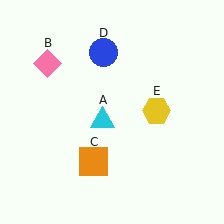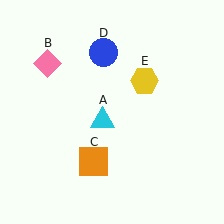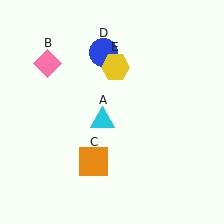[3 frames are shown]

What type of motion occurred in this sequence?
The yellow hexagon (object E) rotated counterclockwise around the center of the scene.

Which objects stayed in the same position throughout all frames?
Cyan triangle (object A) and pink diamond (object B) and orange square (object C) and blue circle (object D) remained stationary.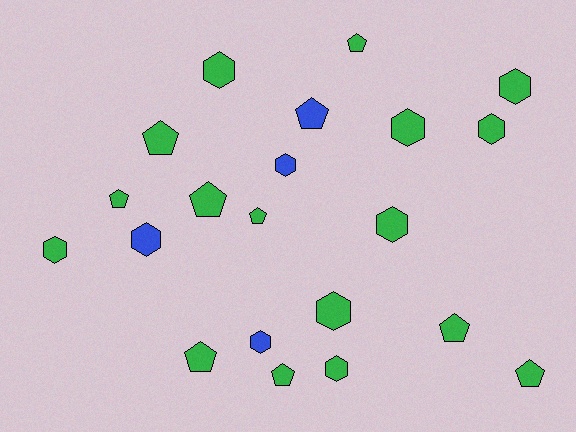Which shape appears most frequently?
Hexagon, with 11 objects.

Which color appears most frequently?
Green, with 17 objects.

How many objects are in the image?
There are 21 objects.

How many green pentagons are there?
There are 9 green pentagons.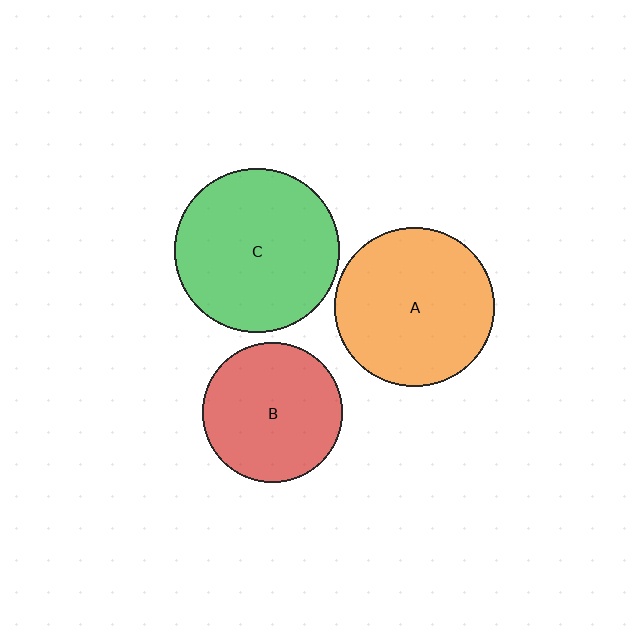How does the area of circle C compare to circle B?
Approximately 1.4 times.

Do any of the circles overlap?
No, none of the circles overlap.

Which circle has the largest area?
Circle C (green).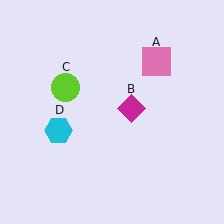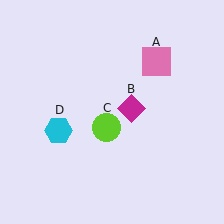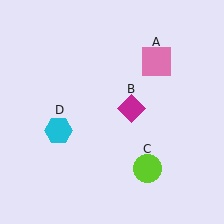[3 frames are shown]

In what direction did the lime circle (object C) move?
The lime circle (object C) moved down and to the right.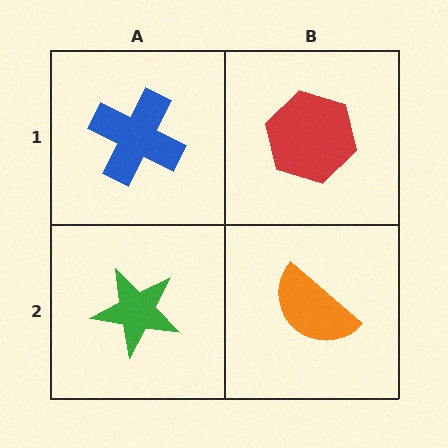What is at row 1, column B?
A red hexagon.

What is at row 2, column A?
A green star.